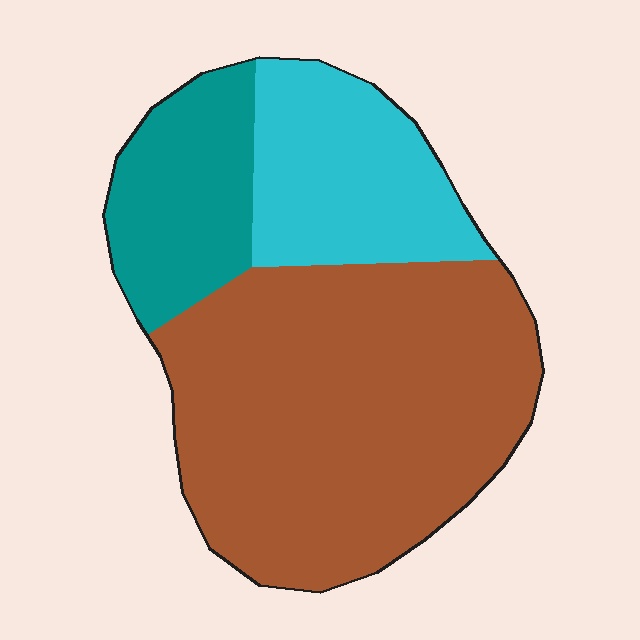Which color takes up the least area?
Teal, at roughly 20%.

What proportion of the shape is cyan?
Cyan covers roughly 20% of the shape.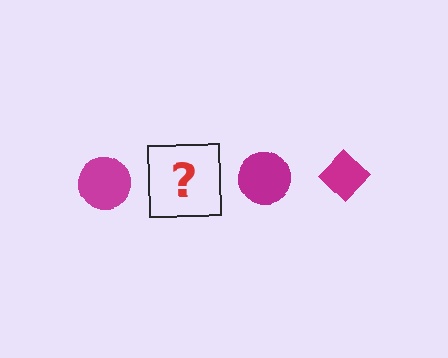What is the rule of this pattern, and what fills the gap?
The rule is that the pattern cycles through circle, diamond shapes in magenta. The gap should be filled with a magenta diamond.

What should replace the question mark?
The question mark should be replaced with a magenta diamond.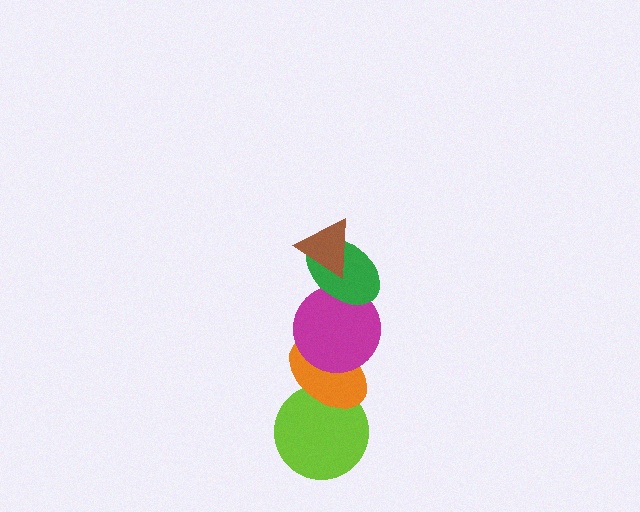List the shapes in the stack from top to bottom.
From top to bottom: the brown triangle, the green ellipse, the magenta circle, the orange ellipse, the lime circle.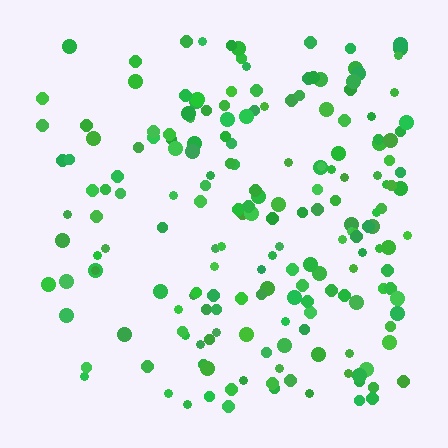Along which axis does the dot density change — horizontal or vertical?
Horizontal.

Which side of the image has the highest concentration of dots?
The right.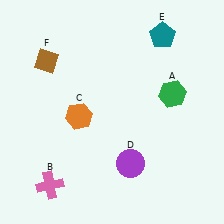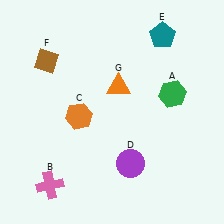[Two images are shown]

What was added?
An orange triangle (G) was added in Image 2.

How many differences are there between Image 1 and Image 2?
There is 1 difference between the two images.